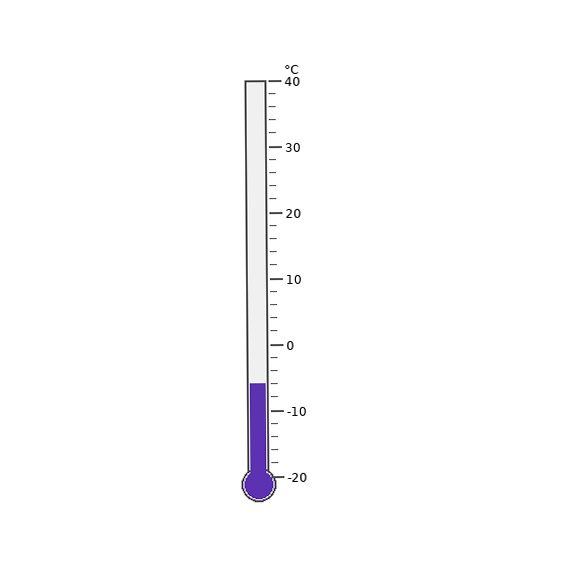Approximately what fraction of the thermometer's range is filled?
The thermometer is filled to approximately 25% of its range.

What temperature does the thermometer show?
The thermometer shows approximately -6°C.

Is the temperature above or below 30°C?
The temperature is below 30°C.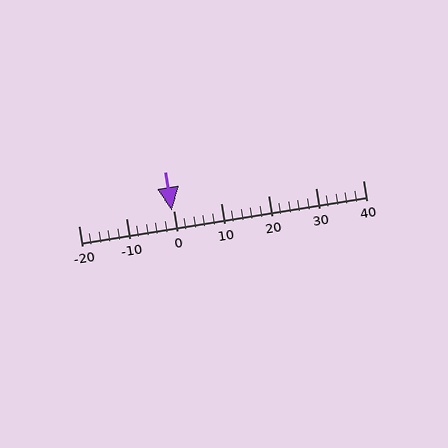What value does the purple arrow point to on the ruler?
The purple arrow points to approximately 0.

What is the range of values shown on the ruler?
The ruler shows values from -20 to 40.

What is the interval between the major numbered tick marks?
The major tick marks are spaced 10 units apart.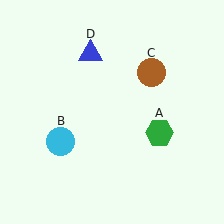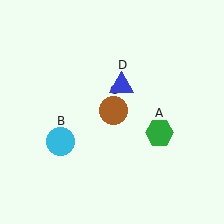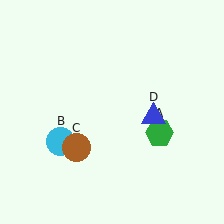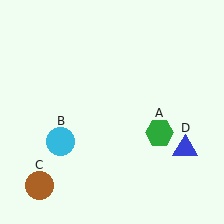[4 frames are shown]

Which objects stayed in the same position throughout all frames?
Green hexagon (object A) and cyan circle (object B) remained stationary.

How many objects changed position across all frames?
2 objects changed position: brown circle (object C), blue triangle (object D).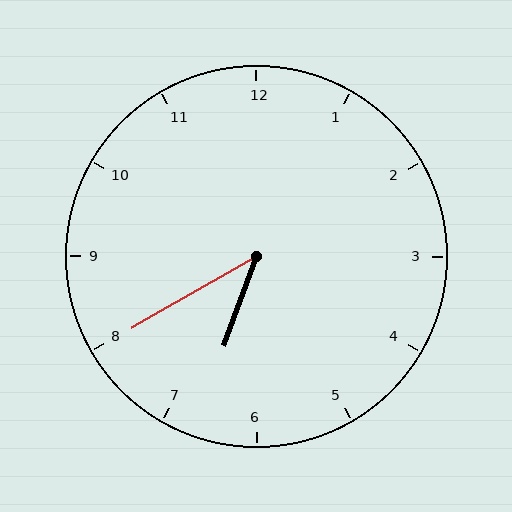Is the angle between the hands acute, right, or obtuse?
It is acute.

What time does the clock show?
6:40.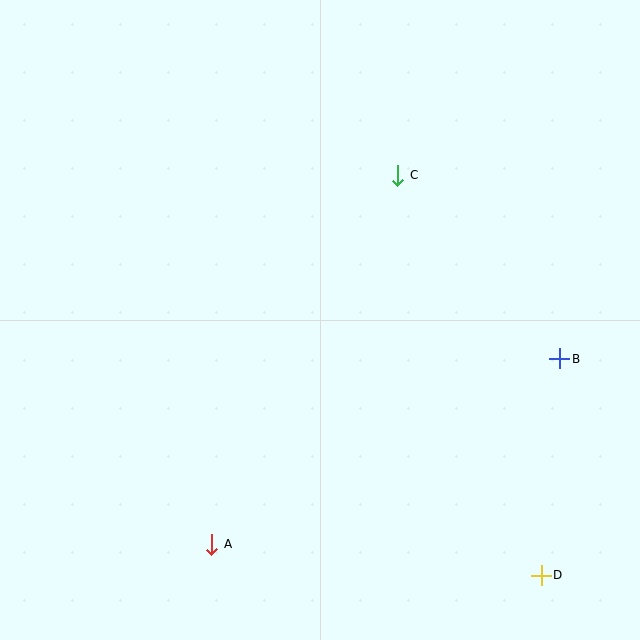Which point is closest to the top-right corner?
Point C is closest to the top-right corner.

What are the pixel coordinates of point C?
Point C is at (398, 175).